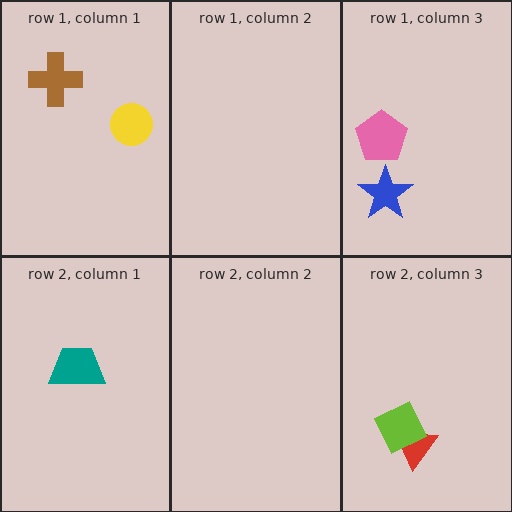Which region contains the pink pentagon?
The row 1, column 3 region.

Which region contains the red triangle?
The row 2, column 3 region.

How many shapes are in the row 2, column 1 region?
1.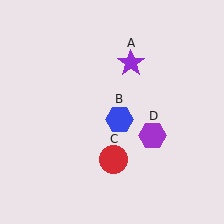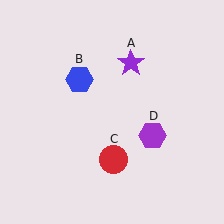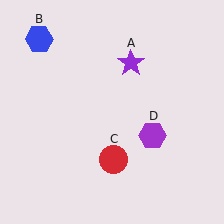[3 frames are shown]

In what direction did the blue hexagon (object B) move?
The blue hexagon (object B) moved up and to the left.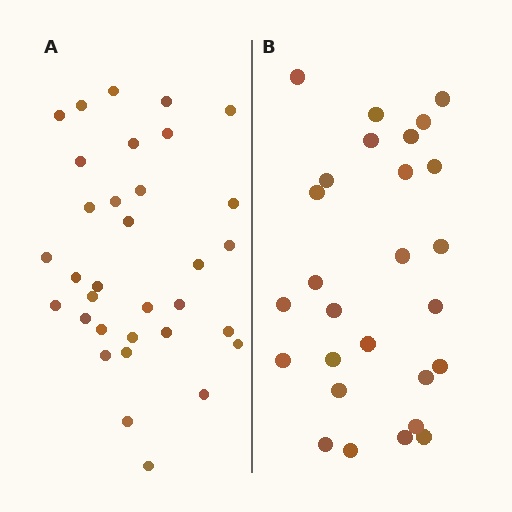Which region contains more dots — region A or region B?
Region A (the left region) has more dots.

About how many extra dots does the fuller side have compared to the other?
Region A has about 6 more dots than region B.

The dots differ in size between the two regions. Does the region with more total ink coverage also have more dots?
No. Region B has more total ink coverage because its dots are larger, but region A actually contains more individual dots. Total area can be misleading — the number of items is what matters here.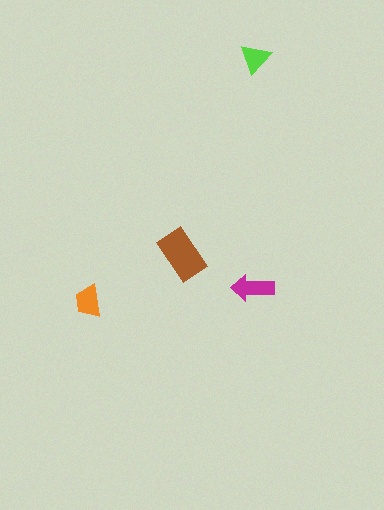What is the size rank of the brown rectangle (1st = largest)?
1st.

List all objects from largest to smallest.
The brown rectangle, the magenta arrow, the orange trapezoid, the lime triangle.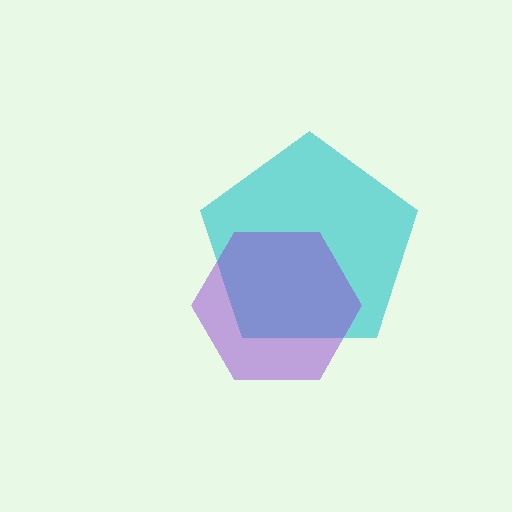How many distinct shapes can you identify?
There are 2 distinct shapes: a cyan pentagon, a purple hexagon.